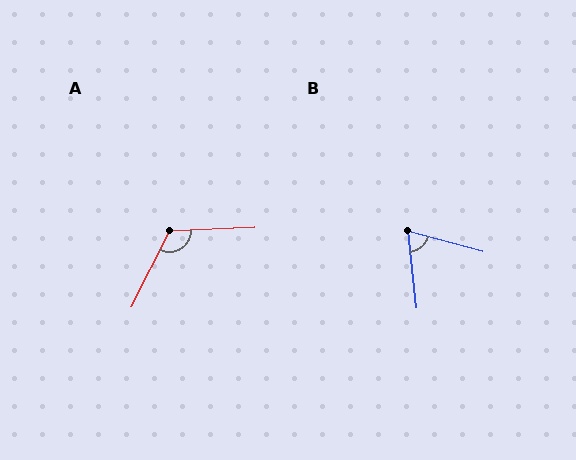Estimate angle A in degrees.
Approximately 119 degrees.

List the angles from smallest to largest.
B (68°), A (119°).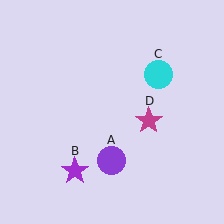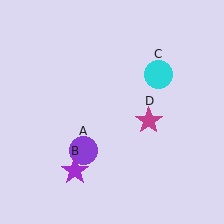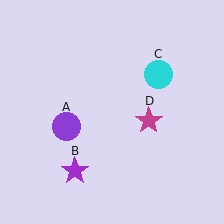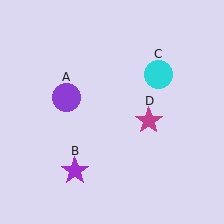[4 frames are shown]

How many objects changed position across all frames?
1 object changed position: purple circle (object A).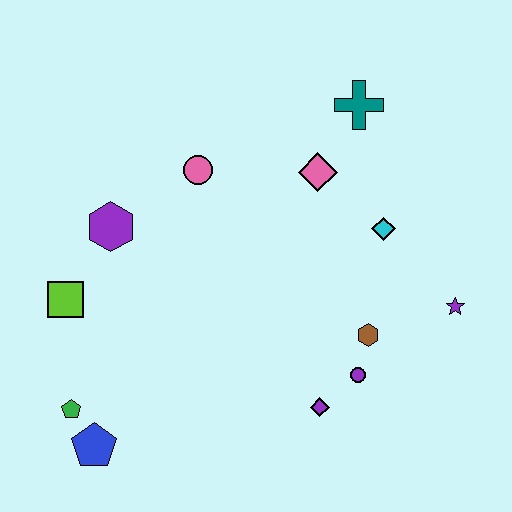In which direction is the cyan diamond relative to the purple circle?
The cyan diamond is above the purple circle.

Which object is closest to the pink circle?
The purple hexagon is closest to the pink circle.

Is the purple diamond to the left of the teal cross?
Yes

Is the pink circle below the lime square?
No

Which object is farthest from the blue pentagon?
The teal cross is farthest from the blue pentagon.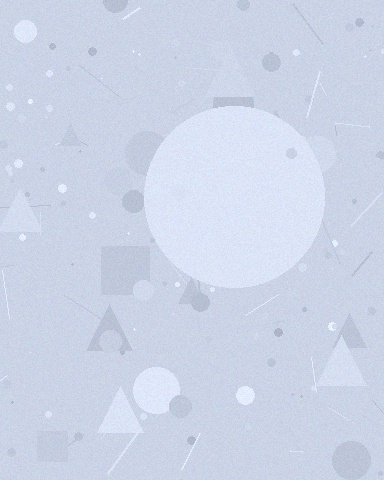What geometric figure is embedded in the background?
A circle is embedded in the background.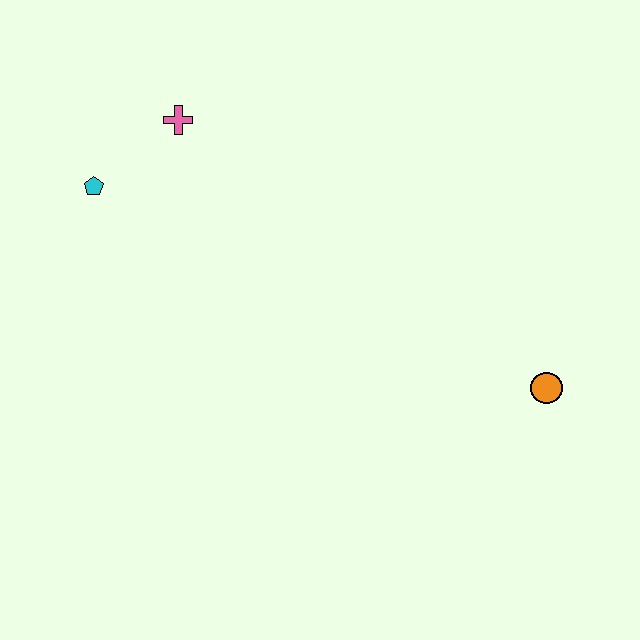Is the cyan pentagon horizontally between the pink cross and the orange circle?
No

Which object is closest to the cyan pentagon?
The pink cross is closest to the cyan pentagon.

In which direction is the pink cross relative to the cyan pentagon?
The pink cross is to the right of the cyan pentagon.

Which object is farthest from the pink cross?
The orange circle is farthest from the pink cross.